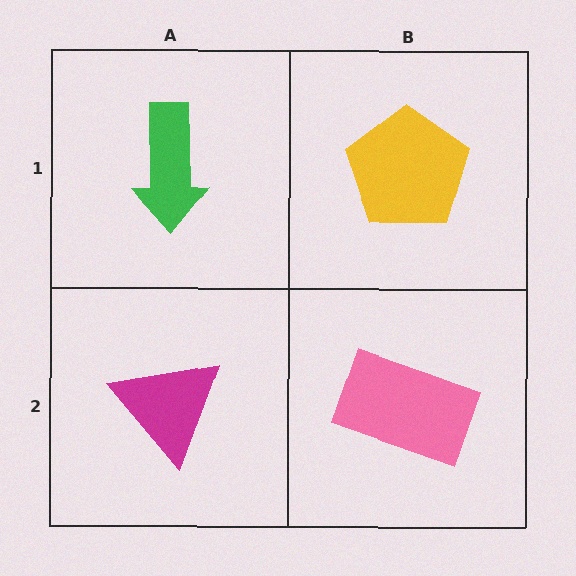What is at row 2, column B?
A pink rectangle.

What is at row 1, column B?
A yellow pentagon.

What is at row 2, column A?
A magenta triangle.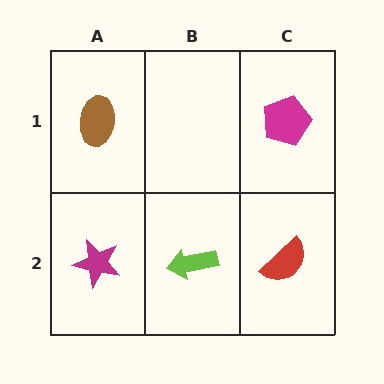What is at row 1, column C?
A magenta pentagon.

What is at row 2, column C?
A red semicircle.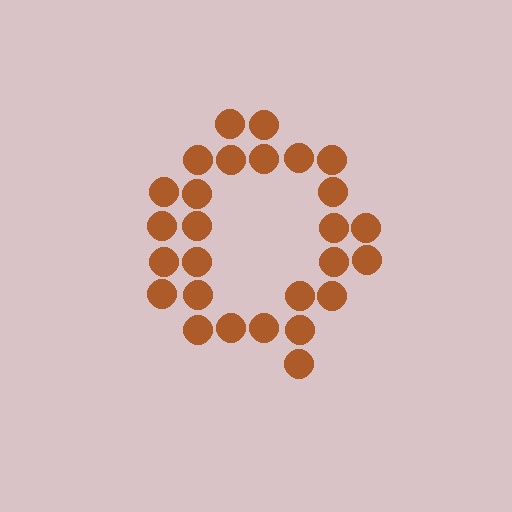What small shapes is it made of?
It is made of small circles.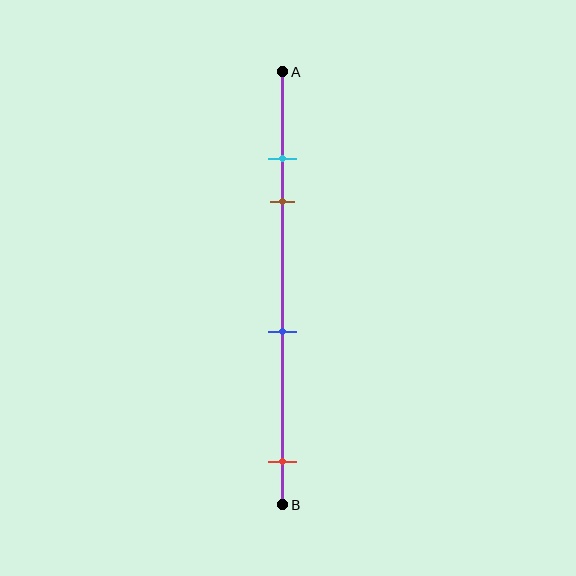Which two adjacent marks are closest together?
The cyan and brown marks are the closest adjacent pair.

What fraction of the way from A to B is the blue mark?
The blue mark is approximately 60% (0.6) of the way from A to B.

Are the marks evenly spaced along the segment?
No, the marks are not evenly spaced.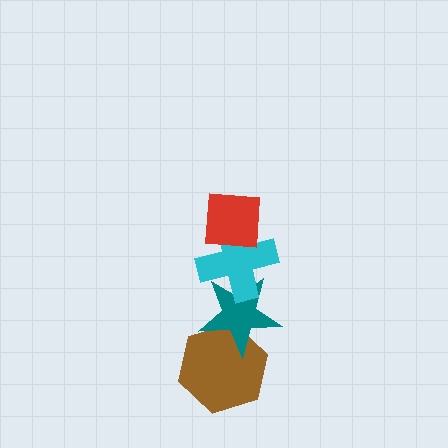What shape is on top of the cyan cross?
The red square is on top of the cyan cross.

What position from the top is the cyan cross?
The cyan cross is 2nd from the top.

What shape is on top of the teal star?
The cyan cross is on top of the teal star.